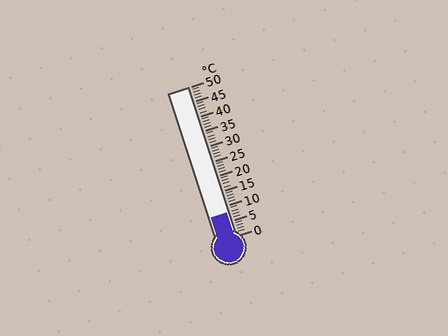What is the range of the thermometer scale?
The thermometer scale ranges from 0°C to 50°C.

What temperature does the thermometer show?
The thermometer shows approximately 8°C.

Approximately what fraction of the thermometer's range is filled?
The thermometer is filled to approximately 15% of its range.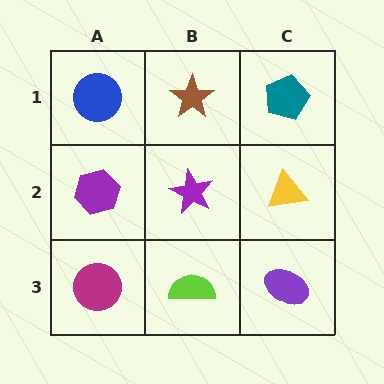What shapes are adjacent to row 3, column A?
A purple hexagon (row 2, column A), a lime semicircle (row 3, column B).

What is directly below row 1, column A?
A purple hexagon.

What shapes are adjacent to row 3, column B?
A purple star (row 2, column B), a magenta circle (row 3, column A), a purple ellipse (row 3, column C).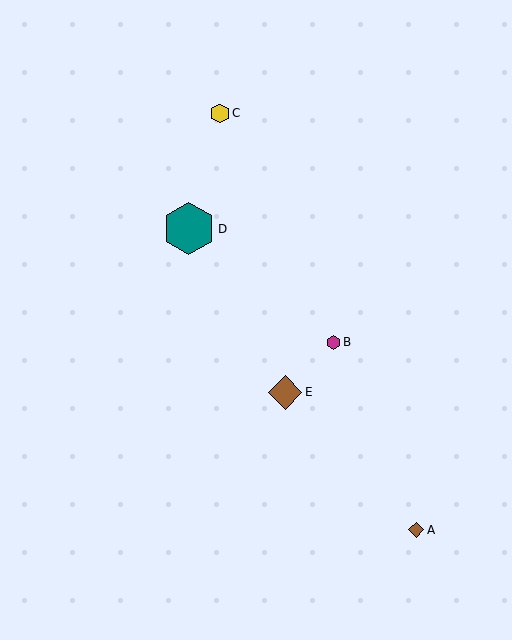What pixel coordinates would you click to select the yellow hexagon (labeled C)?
Click at (220, 113) to select the yellow hexagon C.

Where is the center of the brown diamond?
The center of the brown diamond is at (285, 392).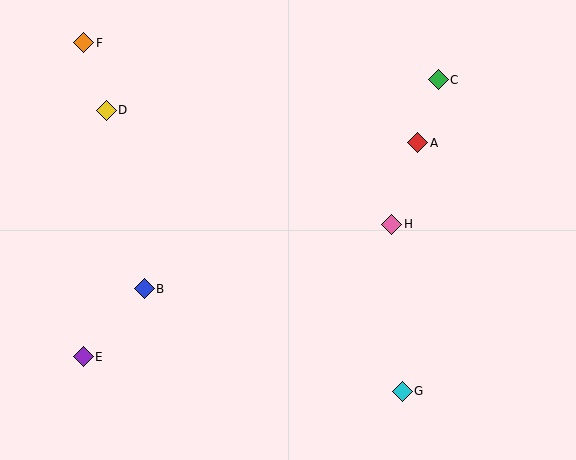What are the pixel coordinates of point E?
Point E is at (83, 357).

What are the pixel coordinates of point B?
Point B is at (144, 289).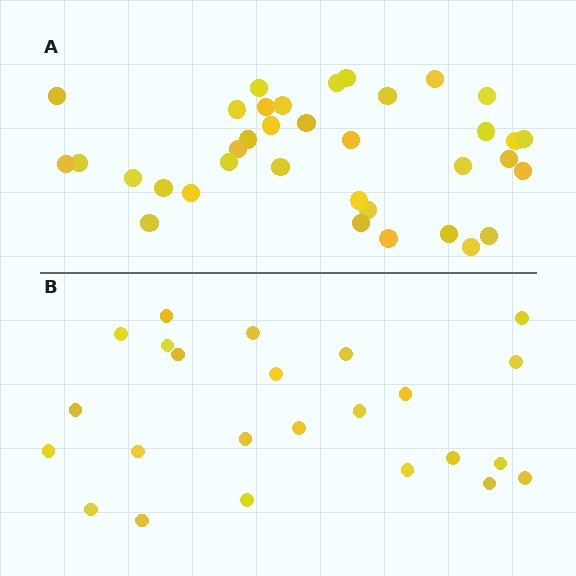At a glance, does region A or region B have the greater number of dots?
Region A (the top region) has more dots.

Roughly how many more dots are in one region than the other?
Region A has roughly 12 or so more dots than region B.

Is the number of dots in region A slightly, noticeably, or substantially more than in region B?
Region A has substantially more. The ratio is roughly 1.5 to 1.